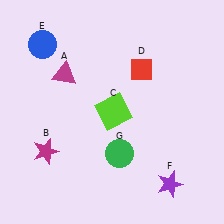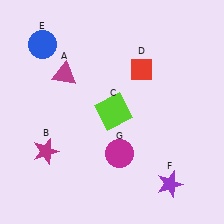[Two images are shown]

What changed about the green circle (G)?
In Image 1, G is green. In Image 2, it changed to magenta.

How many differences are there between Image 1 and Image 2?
There is 1 difference between the two images.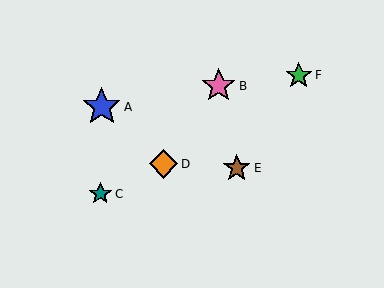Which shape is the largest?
The blue star (labeled A) is the largest.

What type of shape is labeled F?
Shape F is a green star.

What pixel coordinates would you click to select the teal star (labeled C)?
Click at (100, 194) to select the teal star C.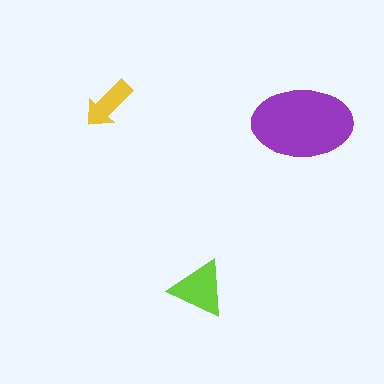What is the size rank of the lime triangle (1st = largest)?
2nd.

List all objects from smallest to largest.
The yellow arrow, the lime triangle, the purple ellipse.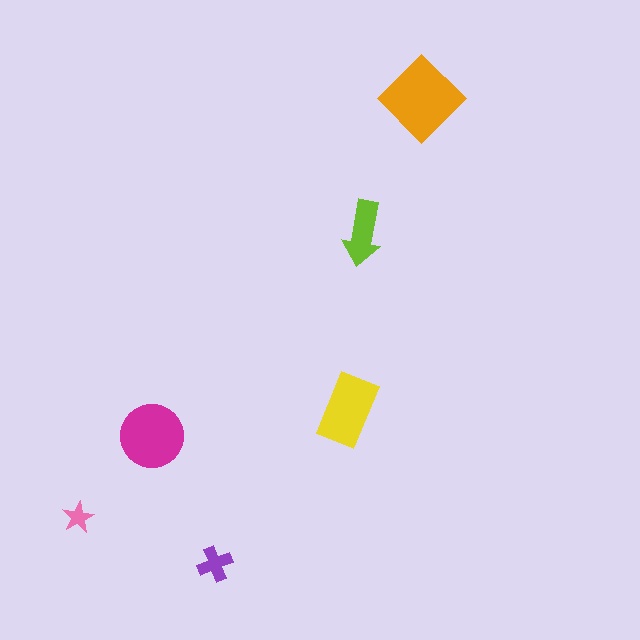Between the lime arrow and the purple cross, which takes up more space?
The lime arrow.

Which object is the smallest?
The pink star.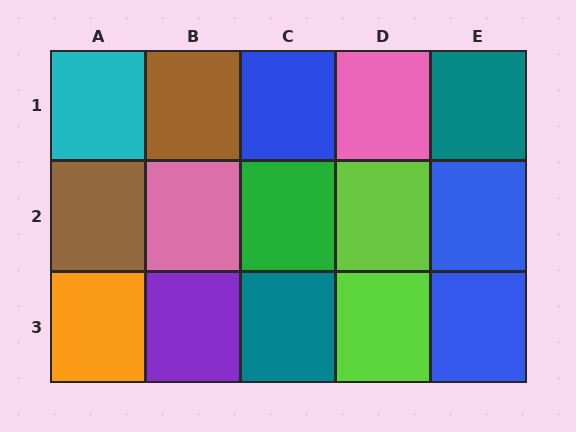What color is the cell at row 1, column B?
Brown.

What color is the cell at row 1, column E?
Teal.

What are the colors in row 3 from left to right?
Orange, purple, teal, lime, blue.